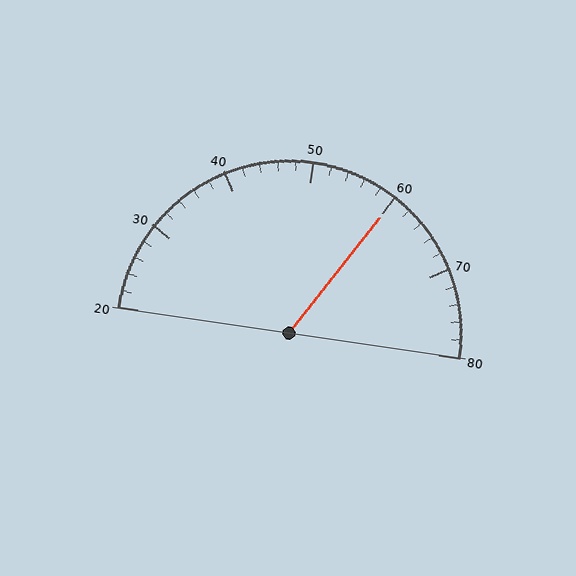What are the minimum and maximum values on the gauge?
The gauge ranges from 20 to 80.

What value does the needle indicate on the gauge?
The needle indicates approximately 60.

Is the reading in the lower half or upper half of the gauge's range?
The reading is in the upper half of the range (20 to 80).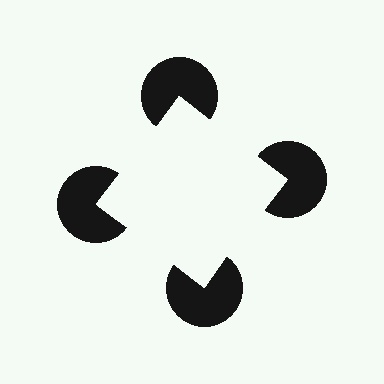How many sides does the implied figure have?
4 sides.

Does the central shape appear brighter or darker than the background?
It typically appears slightly brighter than the background, even though no actual brightness change is drawn.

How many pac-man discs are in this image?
There are 4 — one at each vertex of the illusory square.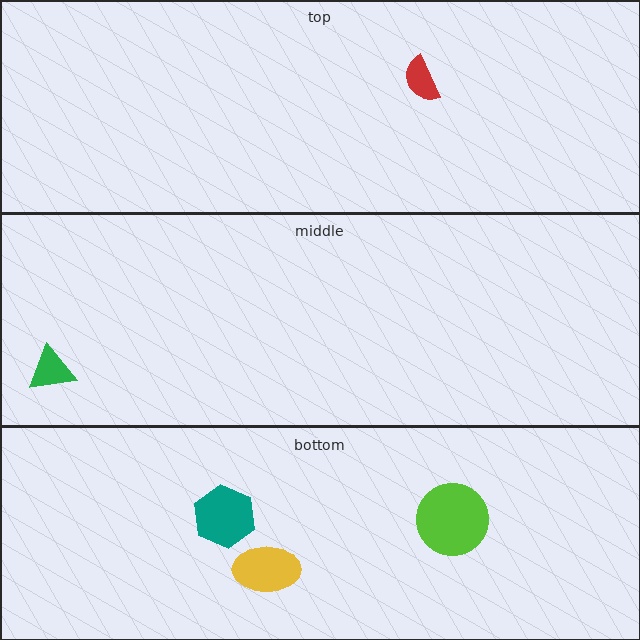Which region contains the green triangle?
The middle region.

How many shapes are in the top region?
1.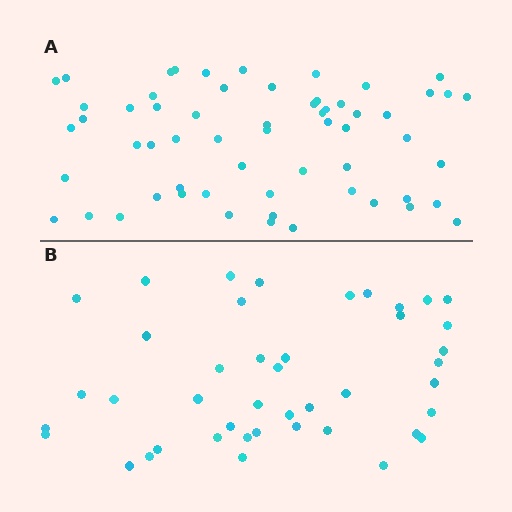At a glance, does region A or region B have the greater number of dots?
Region A (the top region) has more dots.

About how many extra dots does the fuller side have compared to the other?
Region A has approximately 15 more dots than region B.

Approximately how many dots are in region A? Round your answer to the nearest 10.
About 60 dots.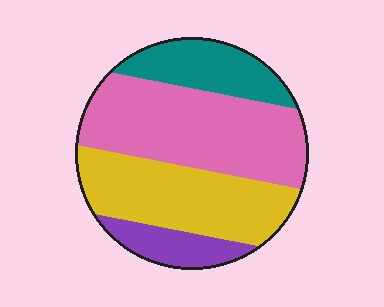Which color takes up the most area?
Pink, at roughly 40%.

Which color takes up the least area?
Purple, at roughly 10%.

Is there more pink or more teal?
Pink.